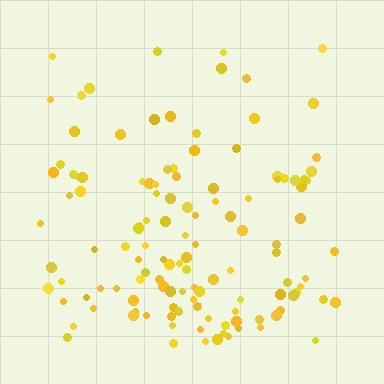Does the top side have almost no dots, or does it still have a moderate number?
Still a moderate number, just noticeably fewer than the bottom.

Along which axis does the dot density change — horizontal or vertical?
Vertical.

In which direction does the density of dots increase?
From top to bottom, with the bottom side densest.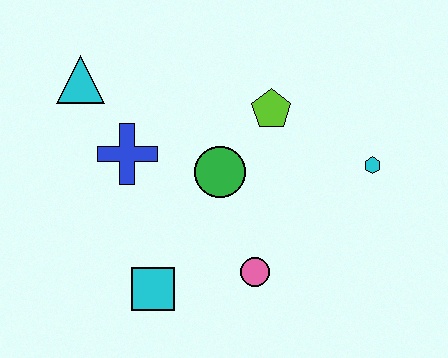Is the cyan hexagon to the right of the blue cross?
Yes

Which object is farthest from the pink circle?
The cyan triangle is farthest from the pink circle.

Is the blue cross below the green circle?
No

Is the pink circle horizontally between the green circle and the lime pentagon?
Yes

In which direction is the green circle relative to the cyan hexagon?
The green circle is to the left of the cyan hexagon.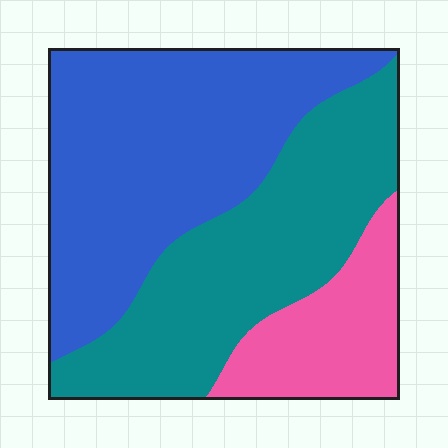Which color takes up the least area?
Pink, at roughly 15%.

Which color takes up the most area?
Blue, at roughly 45%.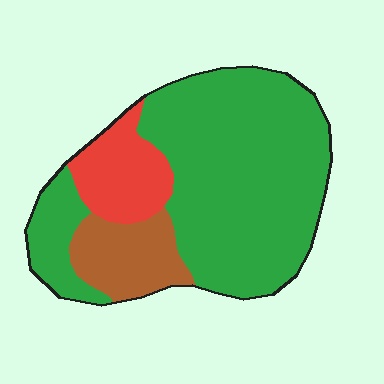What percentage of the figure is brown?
Brown covers roughly 15% of the figure.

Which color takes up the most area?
Green, at roughly 70%.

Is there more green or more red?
Green.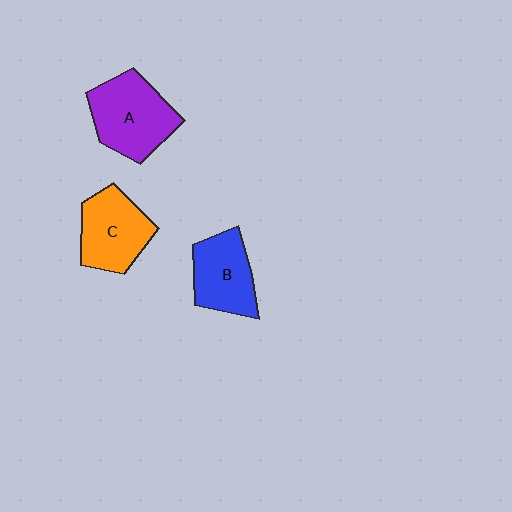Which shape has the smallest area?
Shape B (blue).